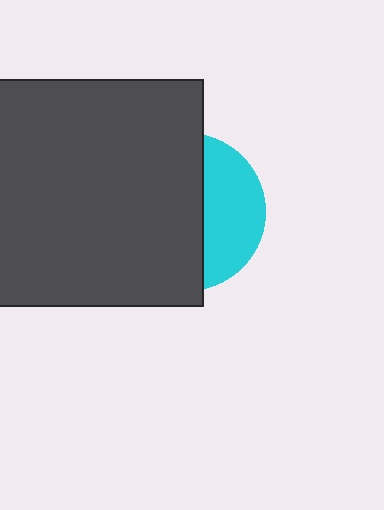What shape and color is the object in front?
The object in front is a dark gray rectangle.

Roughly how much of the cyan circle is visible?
A small part of it is visible (roughly 37%).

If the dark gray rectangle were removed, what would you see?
You would see the complete cyan circle.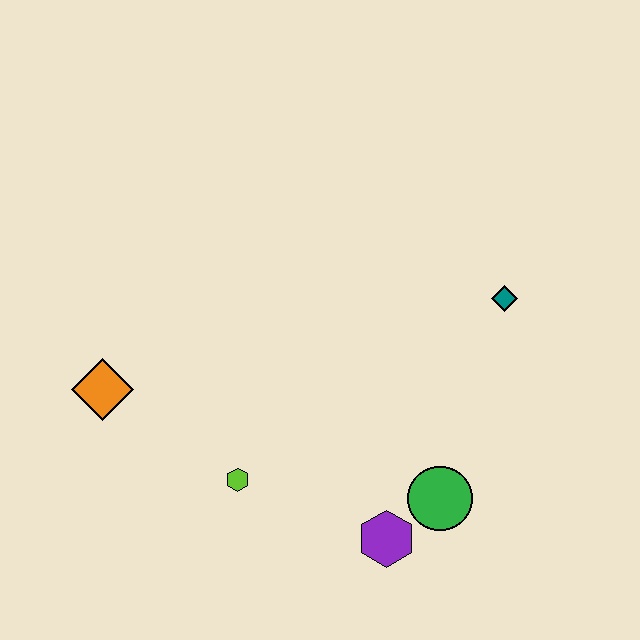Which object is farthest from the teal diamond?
The orange diamond is farthest from the teal diamond.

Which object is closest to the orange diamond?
The lime hexagon is closest to the orange diamond.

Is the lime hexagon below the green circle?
No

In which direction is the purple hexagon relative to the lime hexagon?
The purple hexagon is to the right of the lime hexagon.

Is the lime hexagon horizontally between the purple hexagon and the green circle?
No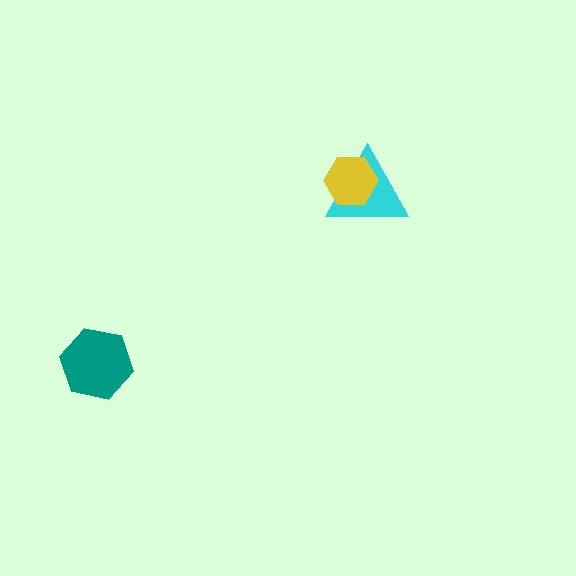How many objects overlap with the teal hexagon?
0 objects overlap with the teal hexagon.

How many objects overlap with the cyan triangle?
1 object overlaps with the cyan triangle.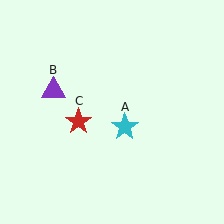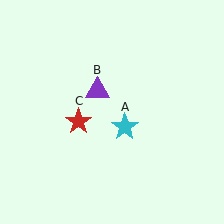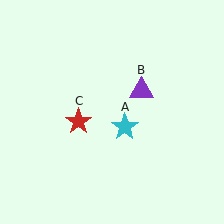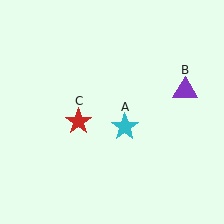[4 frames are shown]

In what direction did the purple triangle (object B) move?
The purple triangle (object B) moved right.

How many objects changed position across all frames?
1 object changed position: purple triangle (object B).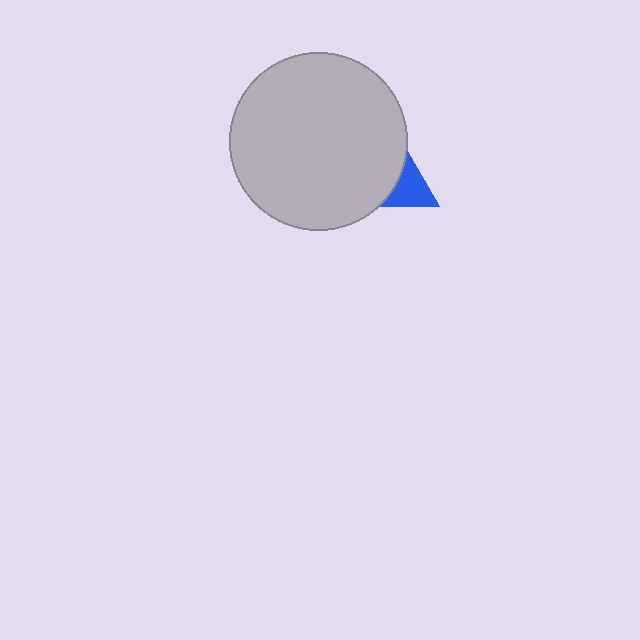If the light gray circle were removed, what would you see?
You would see the complete blue triangle.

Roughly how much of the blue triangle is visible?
A small part of it is visible (roughly 32%).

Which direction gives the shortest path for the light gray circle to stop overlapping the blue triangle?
Moving left gives the shortest separation.